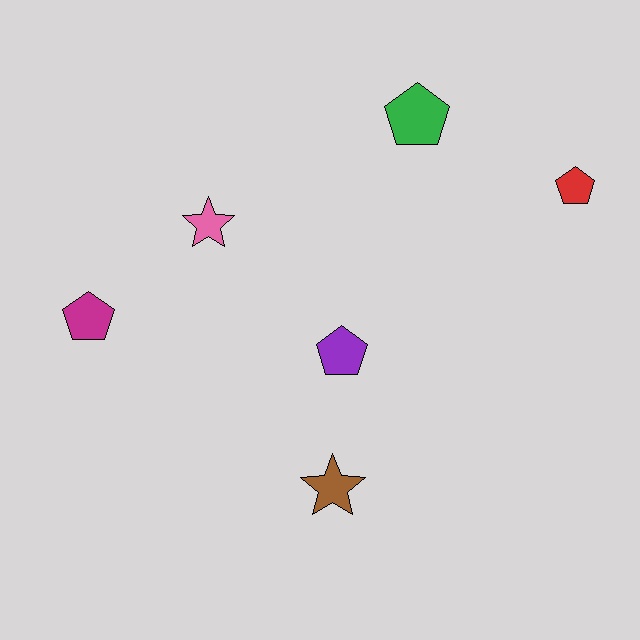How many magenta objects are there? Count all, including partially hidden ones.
There is 1 magenta object.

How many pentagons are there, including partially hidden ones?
There are 4 pentagons.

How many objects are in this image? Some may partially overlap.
There are 6 objects.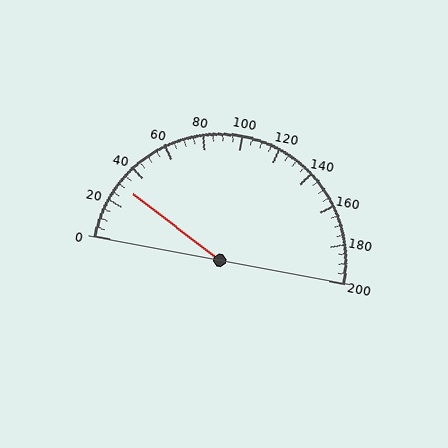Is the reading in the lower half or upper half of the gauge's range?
The reading is in the lower half of the range (0 to 200).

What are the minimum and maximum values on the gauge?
The gauge ranges from 0 to 200.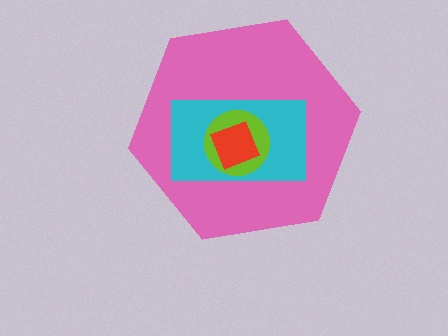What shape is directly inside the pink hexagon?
The cyan rectangle.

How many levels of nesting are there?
4.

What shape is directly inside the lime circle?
The red diamond.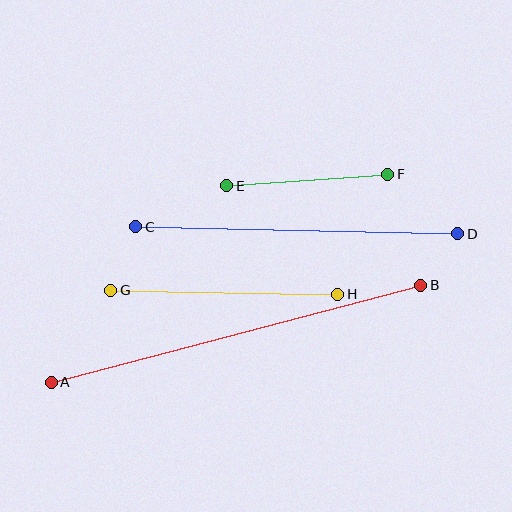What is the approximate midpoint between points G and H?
The midpoint is at approximately (224, 292) pixels.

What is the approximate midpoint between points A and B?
The midpoint is at approximately (236, 334) pixels.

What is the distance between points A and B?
The distance is approximately 382 pixels.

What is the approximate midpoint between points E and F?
The midpoint is at approximately (307, 180) pixels.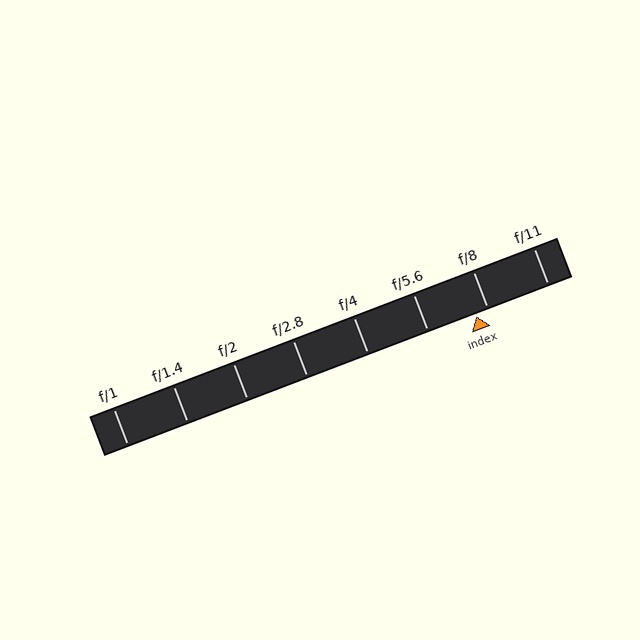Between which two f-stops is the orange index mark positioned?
The index mark is between f/5.6 and f/8.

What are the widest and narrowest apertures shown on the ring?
The widest aperture shown is f/1 and the narrowest is f/11.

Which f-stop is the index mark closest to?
The index mark is closest to f/8.